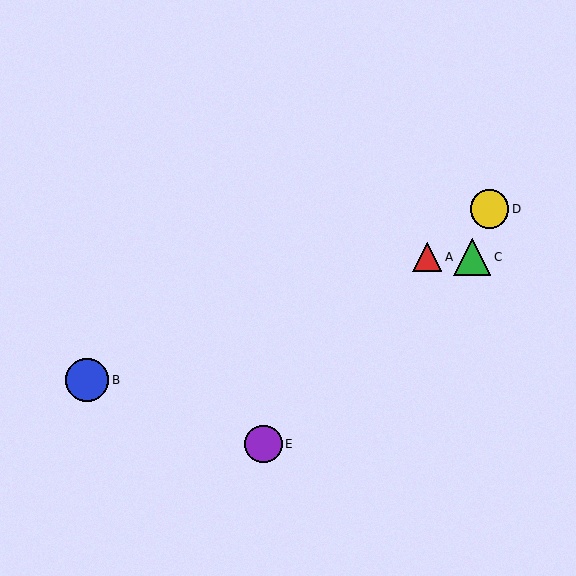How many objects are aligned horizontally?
2 objects (A, C) are aligned horizontally.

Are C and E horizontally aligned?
No, C is at y≈257 and E is at y≈444.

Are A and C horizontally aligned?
Yes, both are at y≈257.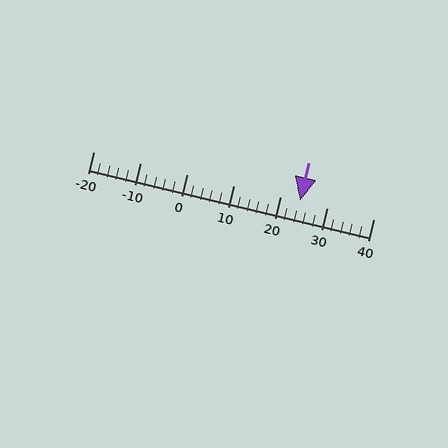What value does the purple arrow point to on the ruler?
The purple arrow points to approximately 24.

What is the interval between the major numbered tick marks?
The major tick marks are spaced 10 units apart.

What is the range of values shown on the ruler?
The ruler shows values from -20 to 40.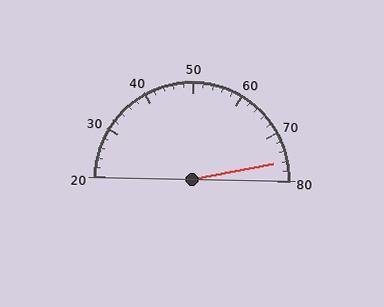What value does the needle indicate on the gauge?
The needle indicates approximately 76.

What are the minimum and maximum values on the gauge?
The gauge ranges from 20 to 80.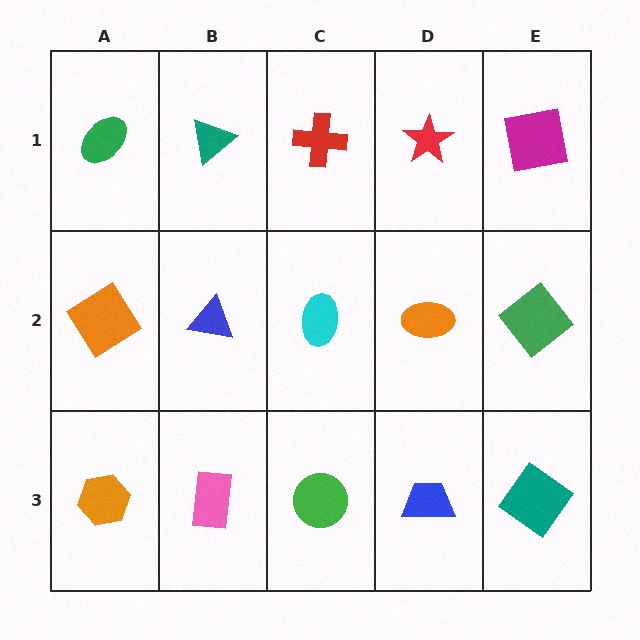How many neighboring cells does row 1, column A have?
2.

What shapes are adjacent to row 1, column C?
A cyan ellipse (row 2, column C), a teal triangle (row 1, column B), a red star (row 1, column D).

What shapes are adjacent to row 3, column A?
An orange diamond (row 2, column A), a pink rectangle (row 3, column B).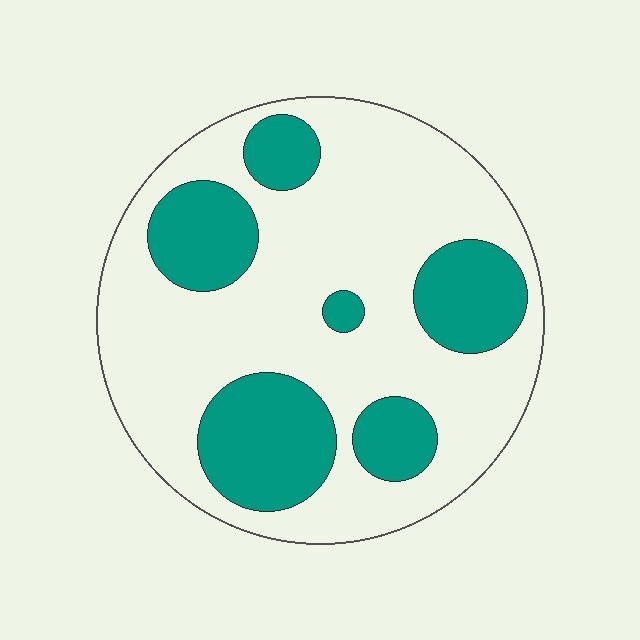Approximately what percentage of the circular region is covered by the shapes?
Approximately 30%.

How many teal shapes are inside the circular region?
6.